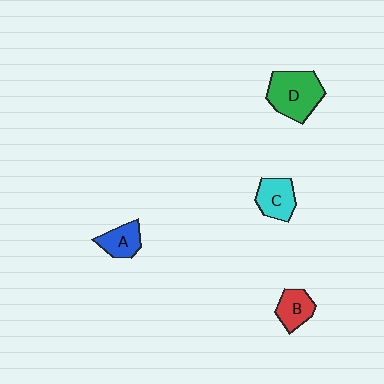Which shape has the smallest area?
Shape A (blue).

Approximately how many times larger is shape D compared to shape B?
Approximately 1.8 times.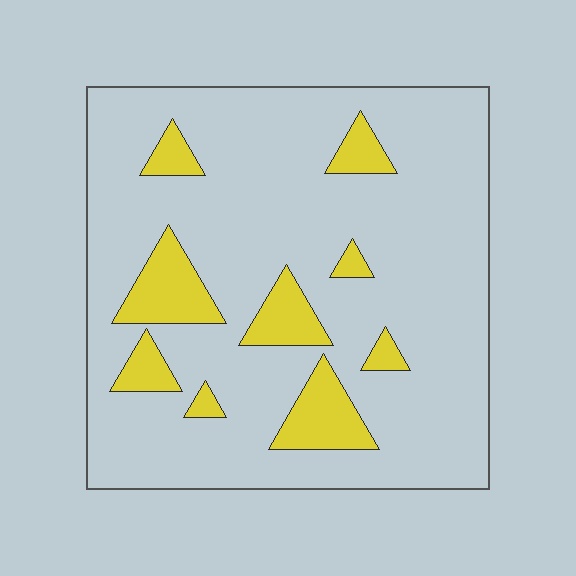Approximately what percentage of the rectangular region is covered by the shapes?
Approximately 15%.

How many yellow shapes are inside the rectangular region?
9.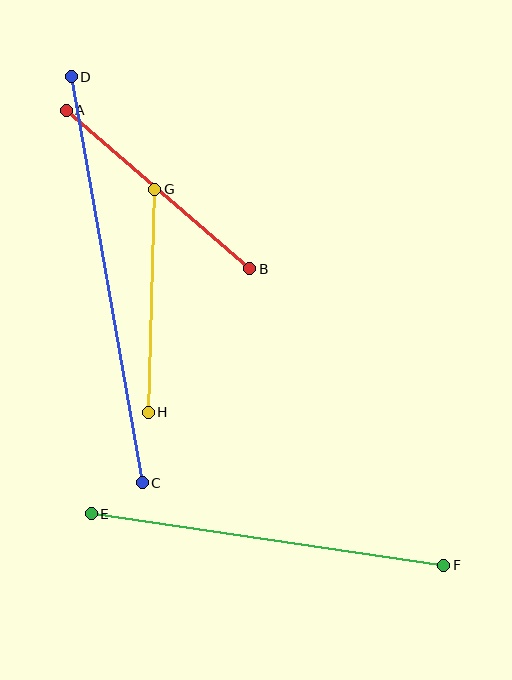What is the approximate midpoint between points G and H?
The midpoint is at approximately (152, 301) pixels.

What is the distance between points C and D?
The distance is approximately 412 pixels.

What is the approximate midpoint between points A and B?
The midpoint is at approximately (158, 190) pixels.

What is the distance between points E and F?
The distance is approximately 356 pixels.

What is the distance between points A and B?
The distance is approximately 243 pixels.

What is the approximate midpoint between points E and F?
The midpoint is at approximately (268, 540) pixels.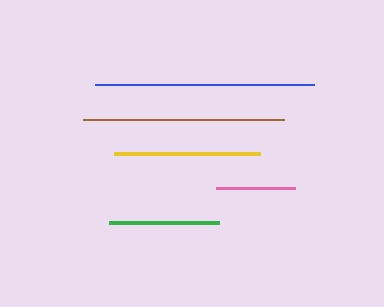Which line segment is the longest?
The blue line is the longest at approximately 219 pixels.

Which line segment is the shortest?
The pink line is the shortest at approximately 79 pixels.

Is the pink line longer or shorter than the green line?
The green line is longer than the pink line.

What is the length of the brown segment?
The brown segment is approximately 201 pixels long.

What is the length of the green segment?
The green segment is approximately 109 pixels long.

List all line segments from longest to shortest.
From longest to shortest: blue, brown, yellow, green, pink.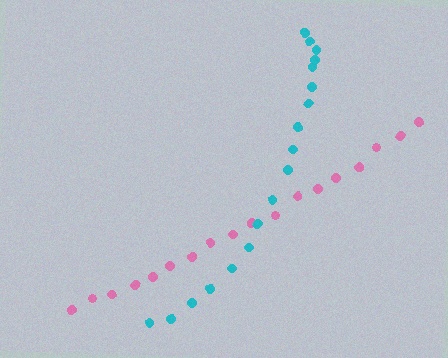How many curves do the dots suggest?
There are 2 distinct paths.